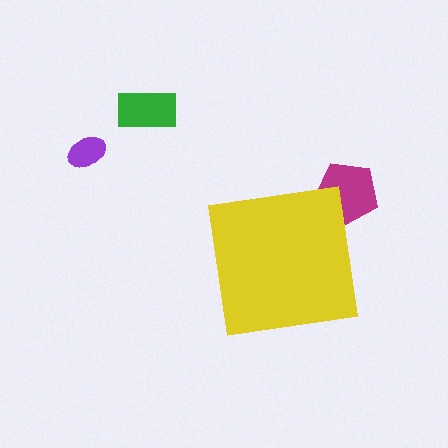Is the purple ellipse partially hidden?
No, the purple ellipse is fully visible.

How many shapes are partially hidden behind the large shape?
1 shape is partially hidden.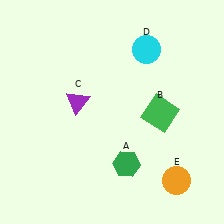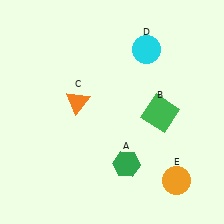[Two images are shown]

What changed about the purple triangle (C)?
In Image 1, C is purple. In Image 2, it changed to orange.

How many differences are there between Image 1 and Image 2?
There is 1 difference between the two images.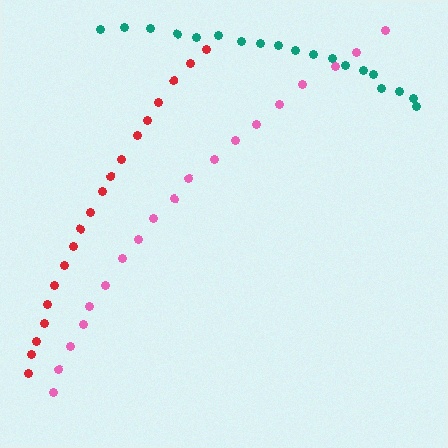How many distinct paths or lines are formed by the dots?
There are 3 distinct paths.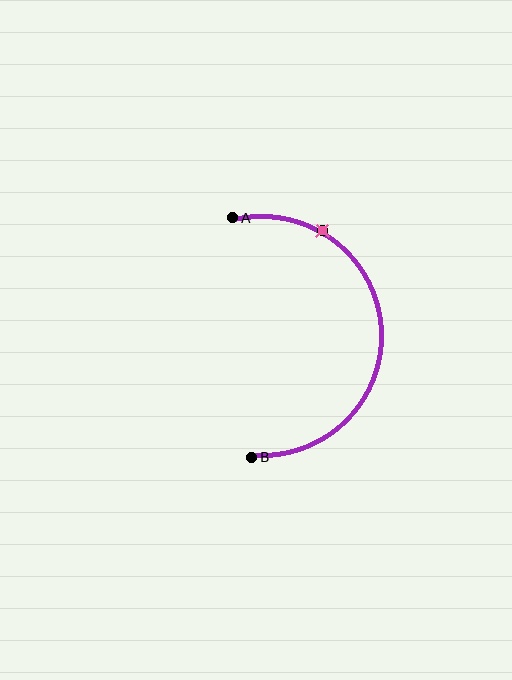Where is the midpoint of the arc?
The arc midpoint is the point on the curve farthest from the straight line joining A and B. It sits to the right of that line.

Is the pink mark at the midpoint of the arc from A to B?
No. The pink mark lies on the arc but is closer to endpoint A. The arc midpoint would be at the point on the curve equidistant along the arc from both A and B.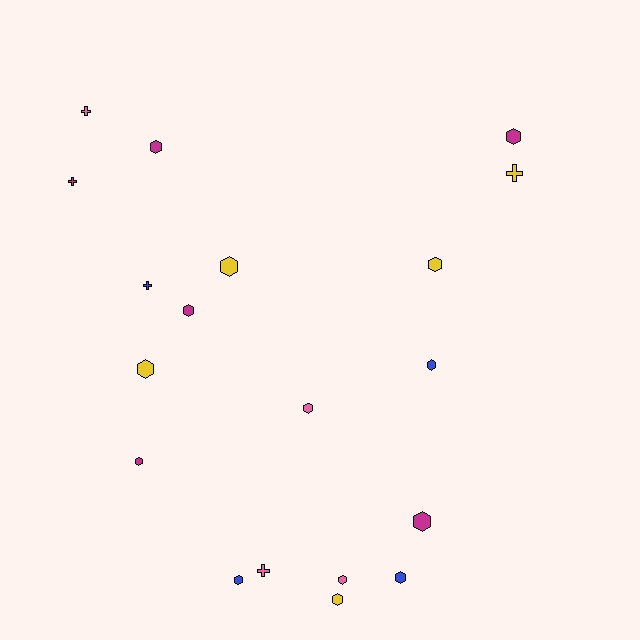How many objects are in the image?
There are 19 objects.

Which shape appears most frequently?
Hexagon, with 14 objects.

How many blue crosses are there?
There is 1 blue cross.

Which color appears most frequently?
Magenta, with 6 objects.